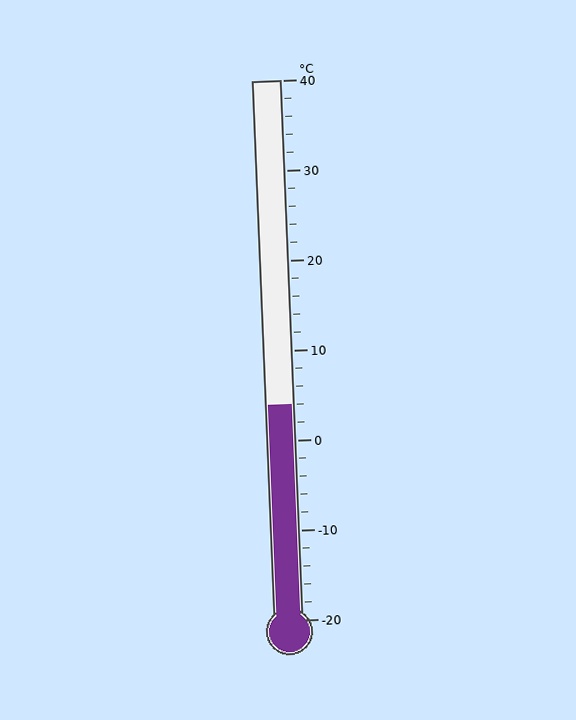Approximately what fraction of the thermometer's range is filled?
The thermometer is filled to approximately 40% of its range.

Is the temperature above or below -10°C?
The temperature is above -10°C.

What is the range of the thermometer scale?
The thermometer scale ranges from -20°C to 40°C.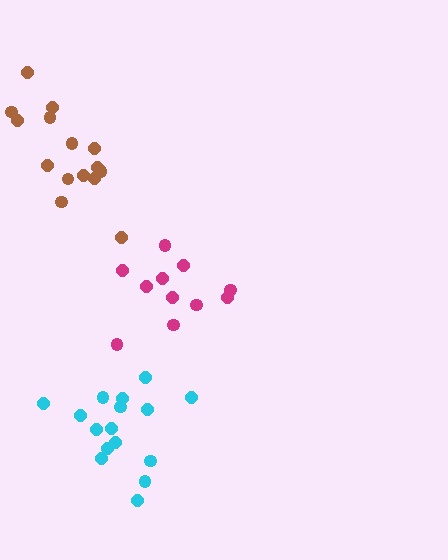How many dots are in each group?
Group 1: 15 dots, Group 2: 16 dots, Group 3: 11 dots (42 total).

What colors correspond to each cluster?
The clusters are colored: brown, cyan, magenta.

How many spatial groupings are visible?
There are 3 spatial groupings.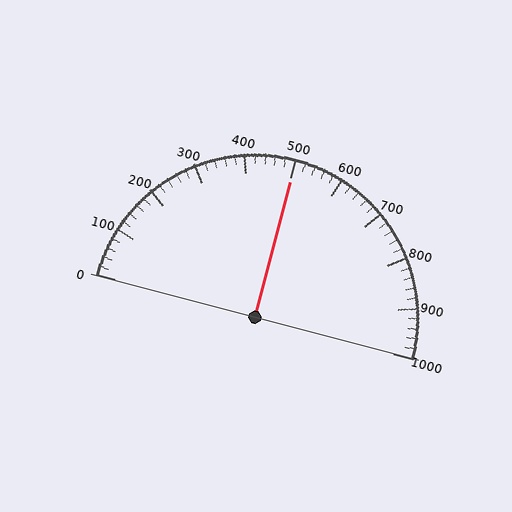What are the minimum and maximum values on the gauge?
The gauge ranges from 0 to 1000.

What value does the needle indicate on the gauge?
The needle indicates approximately 500.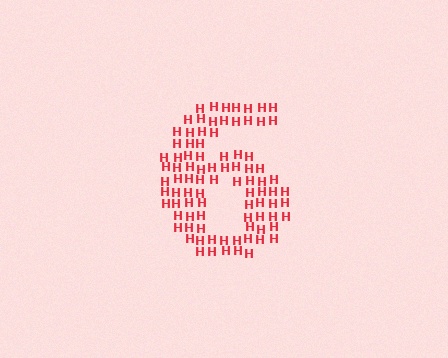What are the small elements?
The small elements are letter H's.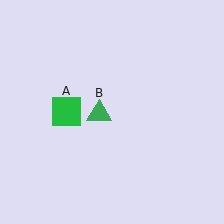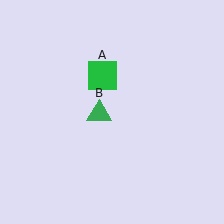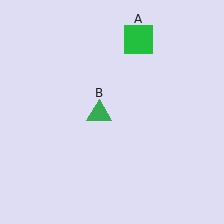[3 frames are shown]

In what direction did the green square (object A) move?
The green square (object A) moved up and to the right.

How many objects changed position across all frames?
1 object changed position: green square (object A).